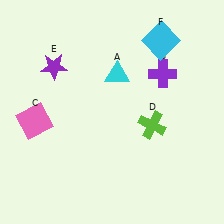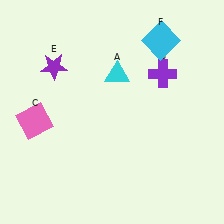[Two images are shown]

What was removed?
The lime cross (D) was removed in Image 2.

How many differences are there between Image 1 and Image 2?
There is 1 difference between the two images.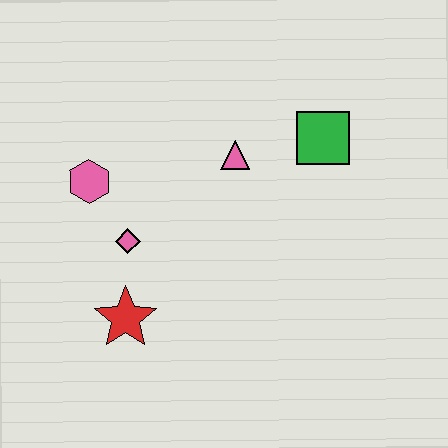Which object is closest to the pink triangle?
The green square is closest to the pink triangle.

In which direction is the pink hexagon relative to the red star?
The pink hexagon is above the red star.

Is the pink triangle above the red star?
Yes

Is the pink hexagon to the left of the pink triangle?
Yes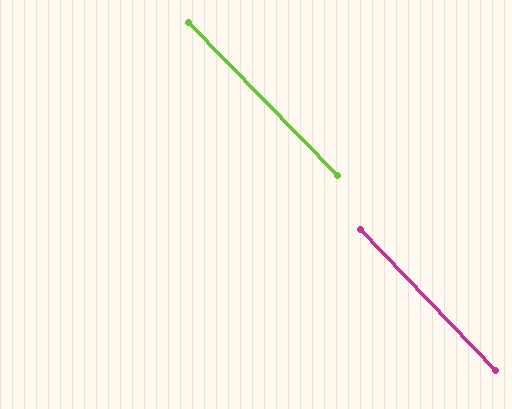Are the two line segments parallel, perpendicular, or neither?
Parallel — their directions differ by only 0.4°.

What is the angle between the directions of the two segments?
Approximately 0 degrees.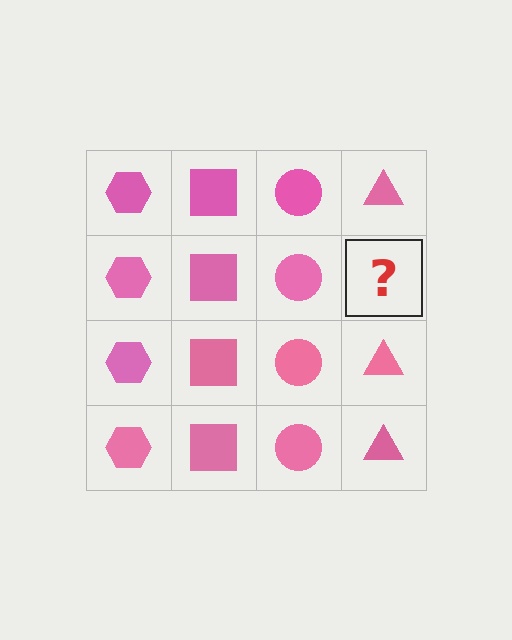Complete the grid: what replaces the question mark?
The question mark should be replaced with a pink triangle.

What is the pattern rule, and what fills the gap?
The rule is that each column has a consistent shape. The gap should be filled with a pink triangle.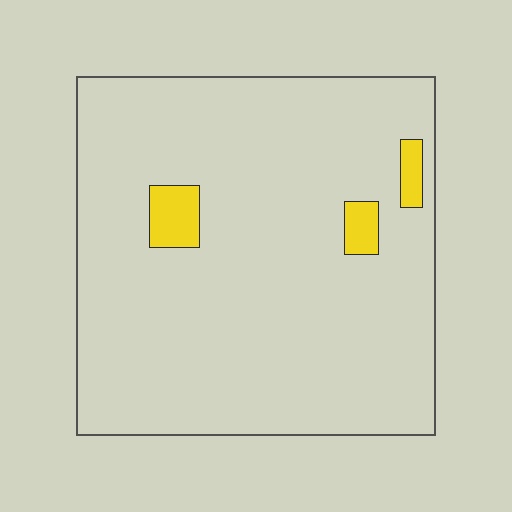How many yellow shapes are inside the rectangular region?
3.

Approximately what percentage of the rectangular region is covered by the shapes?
Approximately 5%.